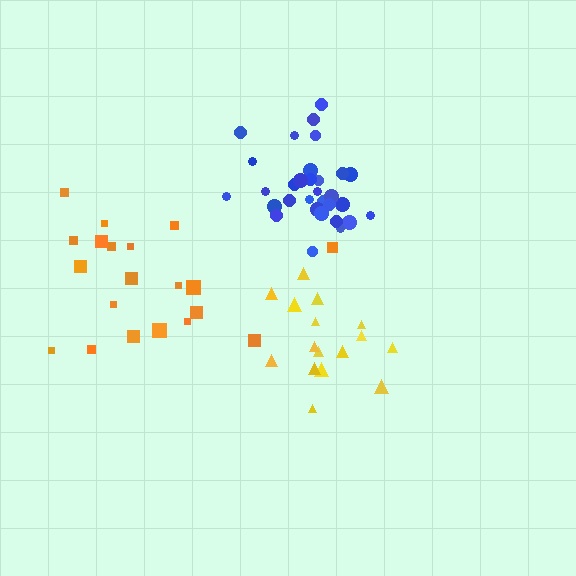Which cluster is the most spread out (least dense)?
Orange.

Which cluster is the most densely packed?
Blue.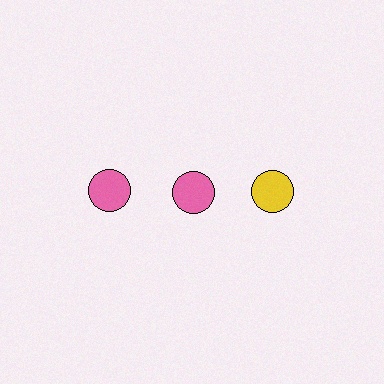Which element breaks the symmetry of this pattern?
The yellow circle in the top row, center column breaks the symmetry. All other shapes are pink circles.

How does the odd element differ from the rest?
It has a different color: yellow instead of pink.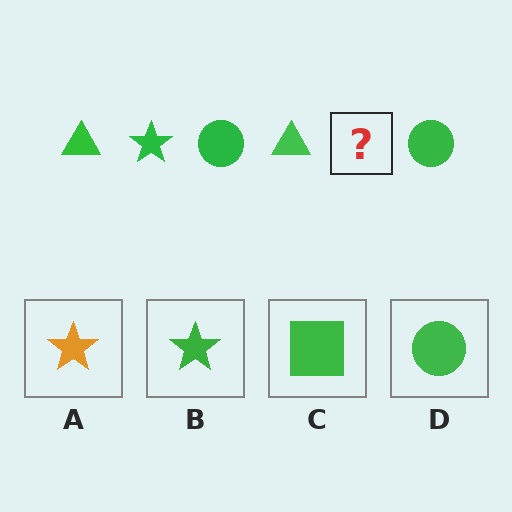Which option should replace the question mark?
Option B.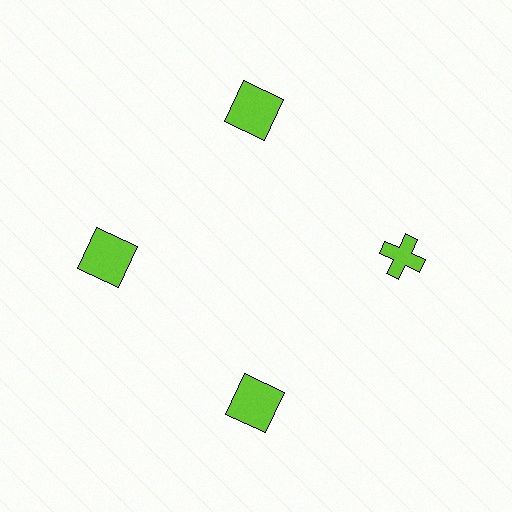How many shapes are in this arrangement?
There are 4 shapes arranged in a ring pattern.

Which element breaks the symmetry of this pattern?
The lime cross at roughly the 3 o'clock position breaks the symmetry. All other shapes are lime squares.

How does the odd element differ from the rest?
It has a different shape: cross instead of square.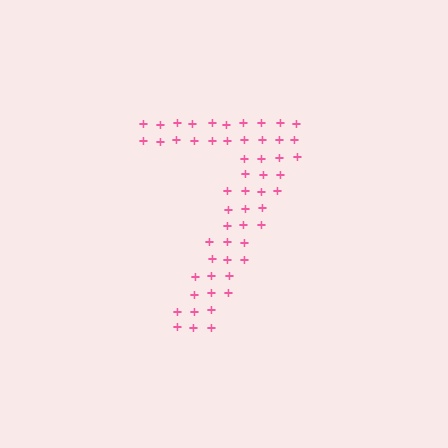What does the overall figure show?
The overall figure shows the digit 7.